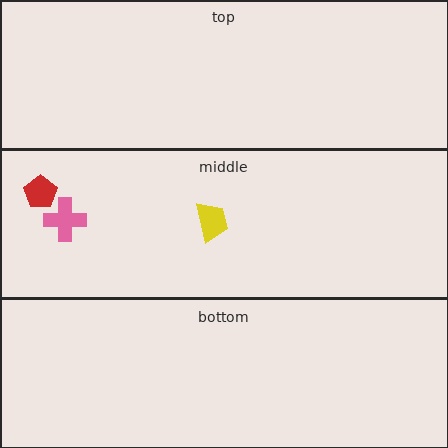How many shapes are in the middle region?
3.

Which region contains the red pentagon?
The middle region.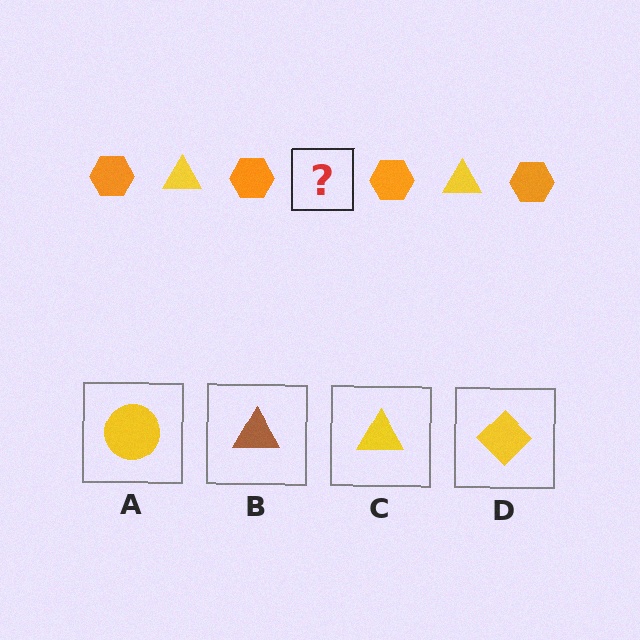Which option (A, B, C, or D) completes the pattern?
C.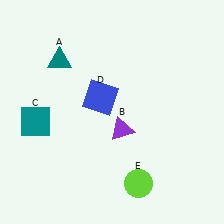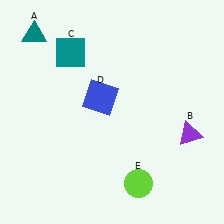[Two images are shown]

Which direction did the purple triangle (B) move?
The purple triangle (B) moved right.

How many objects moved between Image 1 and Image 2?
3 objects moved between the two images.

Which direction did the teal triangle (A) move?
The teal triangle (A) moved up.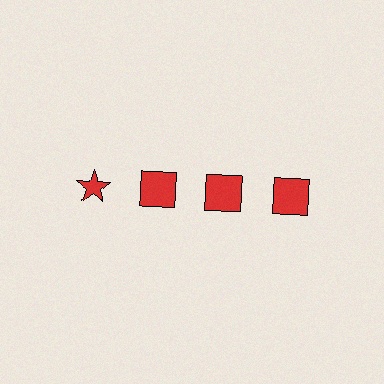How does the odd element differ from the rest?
It has a different shape: star instead of square.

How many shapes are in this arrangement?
There are 4 shapes arranged in a grid pattern.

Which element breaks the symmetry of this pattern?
The red star in the top row, leftmost column breaks the symmetry. All other shapes are red squares.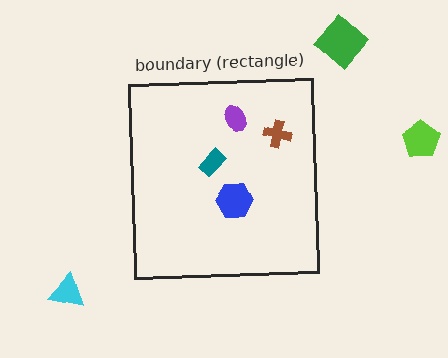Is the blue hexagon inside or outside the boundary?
Inside.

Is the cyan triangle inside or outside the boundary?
Outside.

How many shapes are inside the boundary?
4 inside, 3 outside.